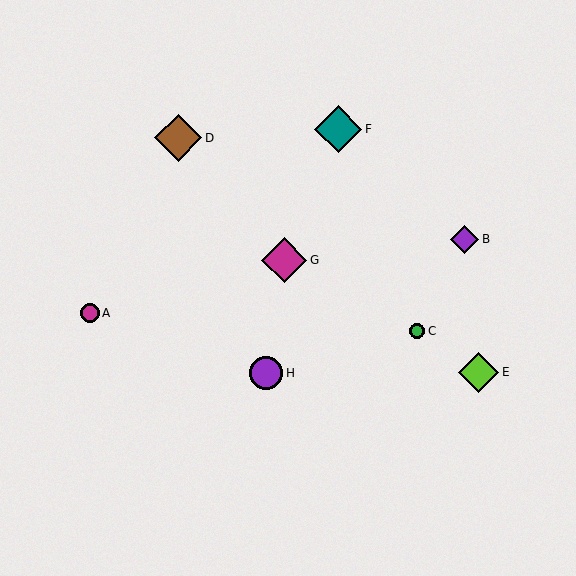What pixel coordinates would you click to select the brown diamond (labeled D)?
Click at (178, 138) to select the brown diamond D.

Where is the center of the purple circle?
The center of the purple circle is at (266, 373).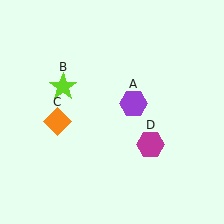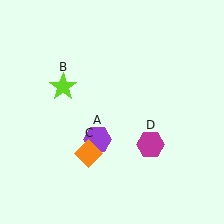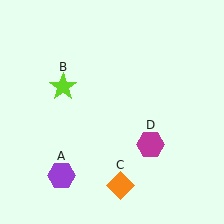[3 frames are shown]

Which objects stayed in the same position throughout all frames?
Lime star (object B) and magenta hexagon (object D) remained stationary.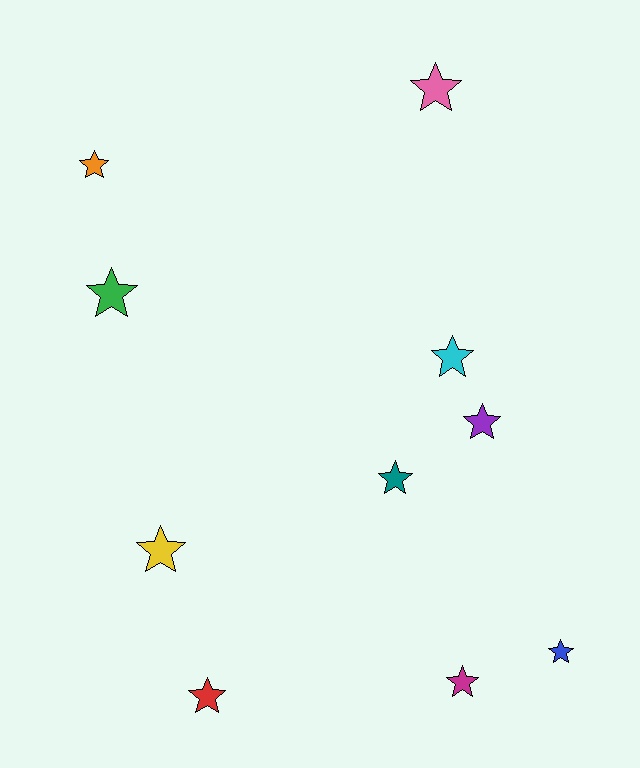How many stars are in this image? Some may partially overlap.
There are 10 stars.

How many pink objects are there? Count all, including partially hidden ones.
There is 1 pink object.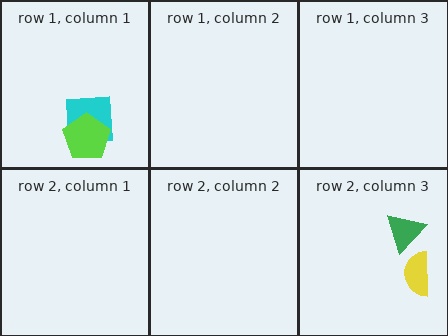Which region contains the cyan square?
The row 1, column 1 region.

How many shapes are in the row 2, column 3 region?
2.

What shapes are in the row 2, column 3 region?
The green triangle, the yellow semicircle.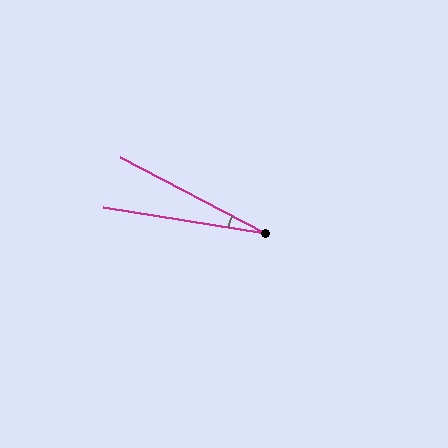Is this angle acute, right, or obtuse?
It is acute.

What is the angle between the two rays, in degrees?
Approximately 19 degrees.